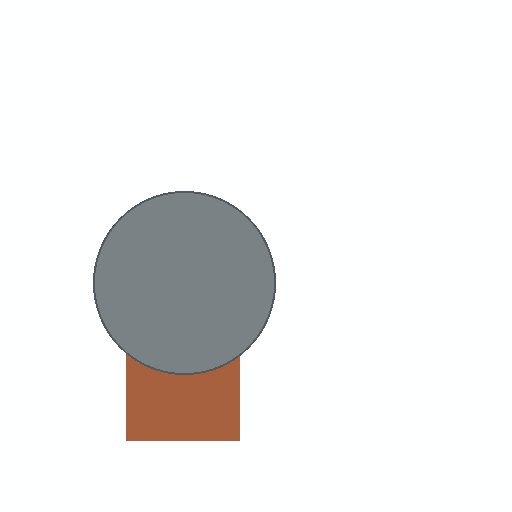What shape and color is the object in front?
The object in front is a gray circle.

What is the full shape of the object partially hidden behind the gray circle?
The partially hidden object is a brown square.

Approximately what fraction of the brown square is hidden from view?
Roughly 36% of the brown square is hidden behind the gray circle.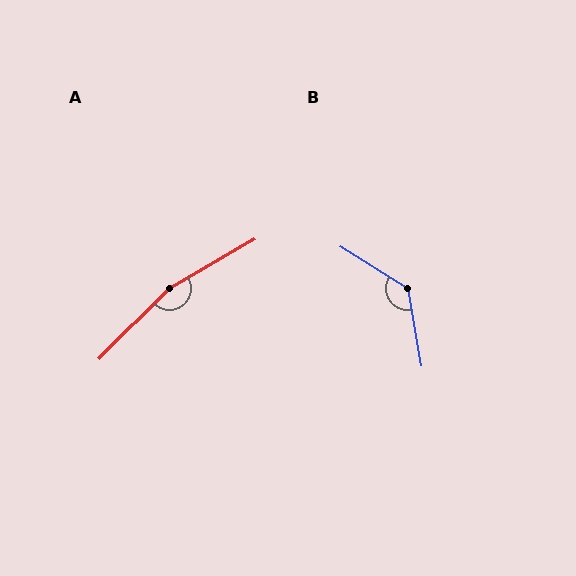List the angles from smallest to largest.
B (132°), A (165°).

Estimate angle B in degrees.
Approximately 132 degrees.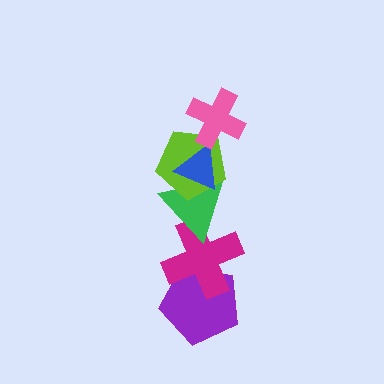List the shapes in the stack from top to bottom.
From top to bottom: the pink cross, the blue triangle, the lime pentagon, the green triangle, the magenta cross, the purple pentagon.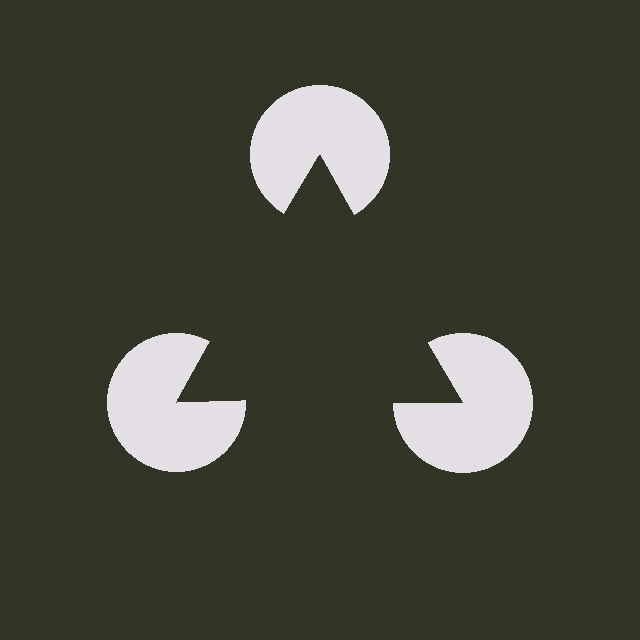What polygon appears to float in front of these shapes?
An illusory triangle — its edges are inferred from the aligned wedge cuts in the pac-man discs, not physically drawn.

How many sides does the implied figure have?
3 sides.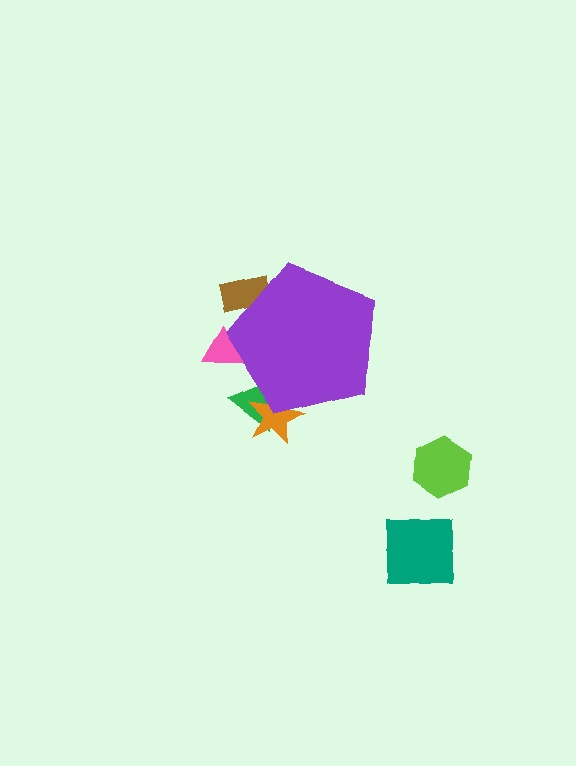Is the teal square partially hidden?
No, the teal square is fully visible.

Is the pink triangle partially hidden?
Yes, the pink triangle is partially hidden behind the purple pentagon.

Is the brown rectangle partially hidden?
Yes, the brown rectangle is partially hidden behind the purple pentagon.